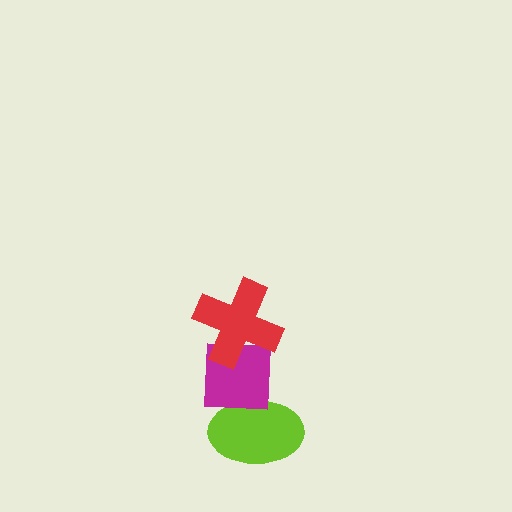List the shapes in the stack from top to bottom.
From top to bottom: the red cross, the magenta square, the lime ellipse.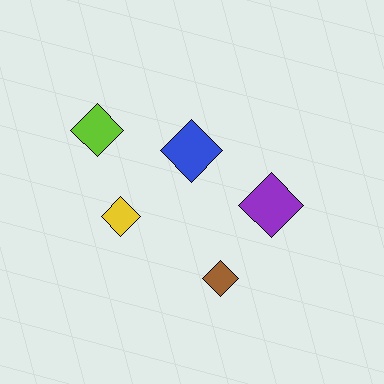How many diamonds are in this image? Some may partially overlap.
There are 5 diamonds.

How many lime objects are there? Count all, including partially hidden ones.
There is 1 lime object.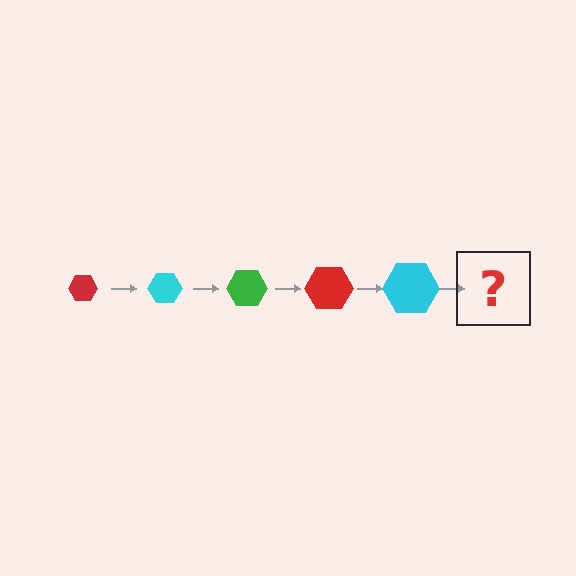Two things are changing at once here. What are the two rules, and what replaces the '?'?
The two rules are that the hexagon grows larger each step and the color cycles through red, cyan, and green. The '?' should be a green hexagon, larger than the previous one.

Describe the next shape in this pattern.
It should be a green hexagon, larger than the previous one.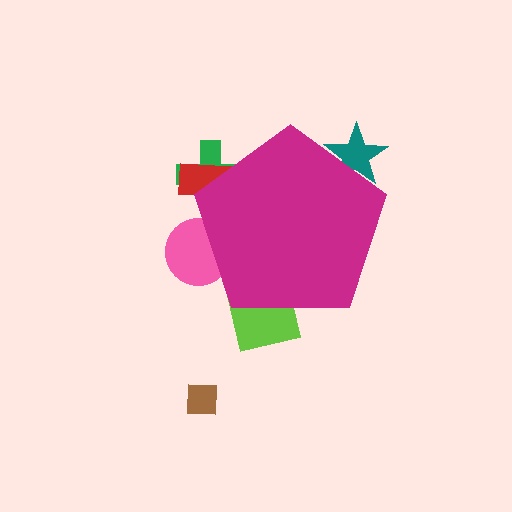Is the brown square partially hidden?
No, the brown square is fully visible.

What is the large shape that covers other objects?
A magenta pentagon.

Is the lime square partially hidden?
Yes, the lime square is partially hidden behind the magenta pentagon.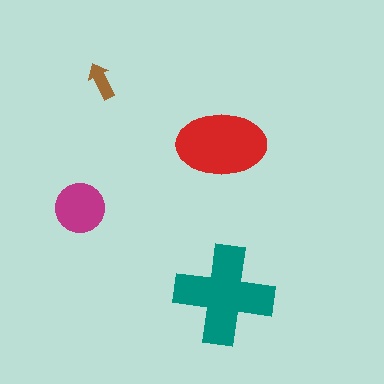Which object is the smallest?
The brown arrow.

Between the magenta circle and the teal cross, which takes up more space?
The teal cross.